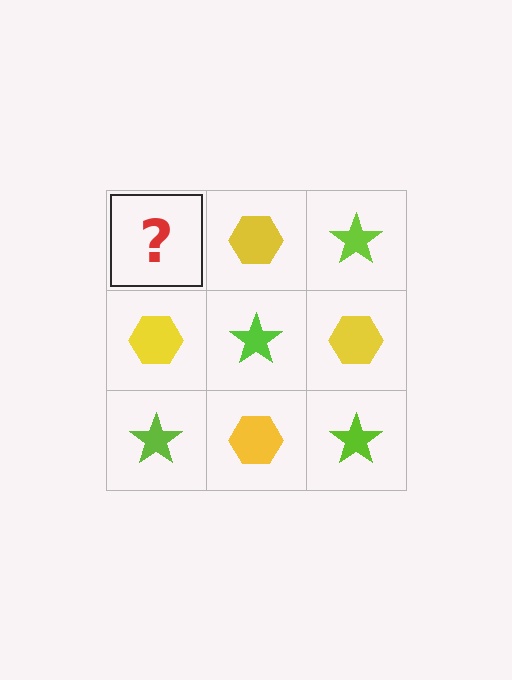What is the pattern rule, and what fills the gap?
The rule is that it alternates lime star and yellow hexagon in a checkerboard pattern. The gap should be filled with a lime star.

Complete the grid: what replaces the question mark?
The question mark should be replaced with a lime star.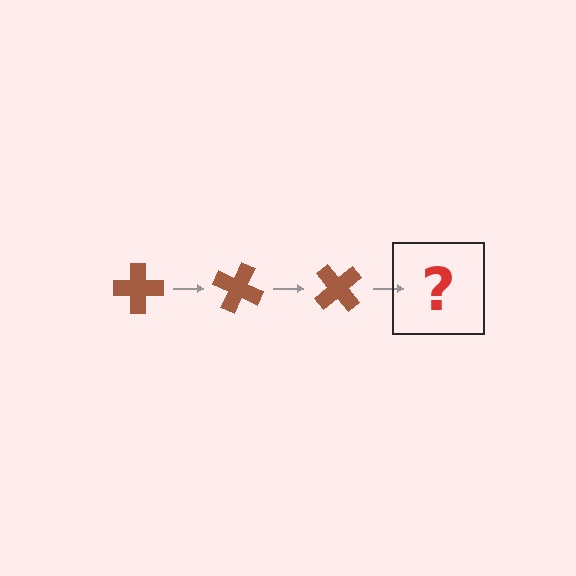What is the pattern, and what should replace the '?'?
The pattern is that the cross rotates 25 degrees each step. The '?' should be a brown cross rotated 75 degrees.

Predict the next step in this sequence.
The next step is a brown cross rotated 75 degrees.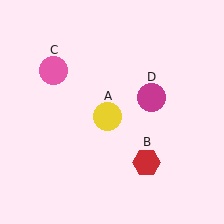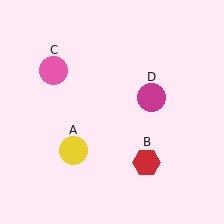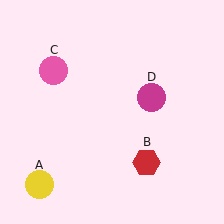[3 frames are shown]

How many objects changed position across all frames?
1 object changed position: yellow circle (object A).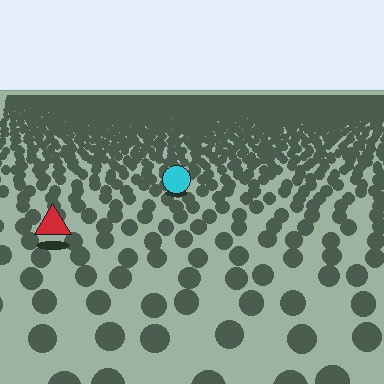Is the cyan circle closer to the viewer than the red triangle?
No. The red triangle is closer — you can tell from the texture gradient: the ground texture is coarser near it.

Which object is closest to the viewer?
The red triangle is closest. The texture marks near it are larger and more spread out.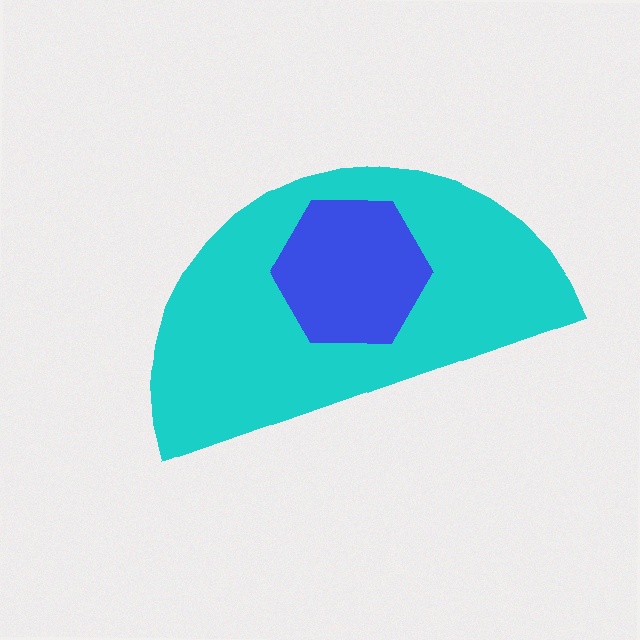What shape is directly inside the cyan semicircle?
The blue hexagon.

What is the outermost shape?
The cyan semicircle.